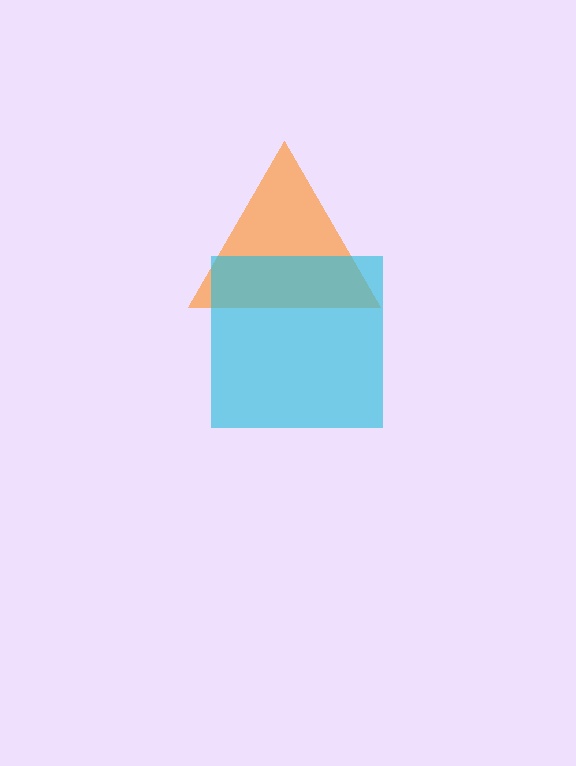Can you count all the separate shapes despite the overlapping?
Yes, there are 2 separate shapes.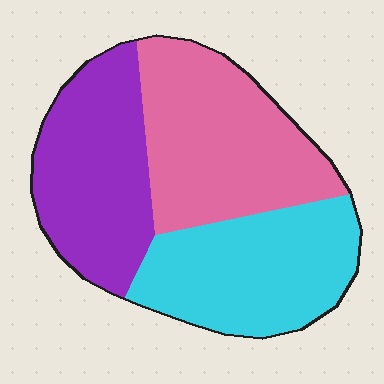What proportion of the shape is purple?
Purple takes up about one third (1/3) of the shape.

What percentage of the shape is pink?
Pink covers 36% of the shape.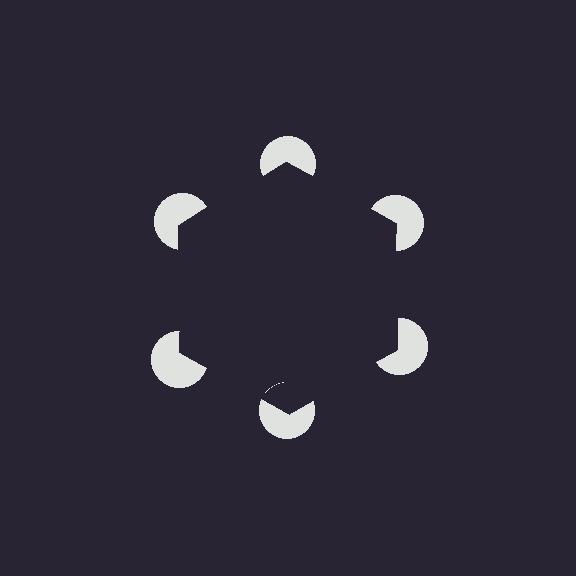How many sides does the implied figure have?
6 sides.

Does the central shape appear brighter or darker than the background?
It typically appears slightly darker than the background, even though no actual brightness change is drawn.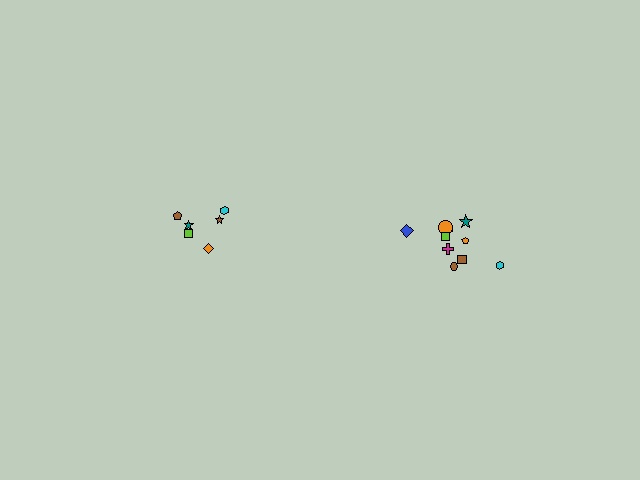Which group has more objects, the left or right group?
The right group.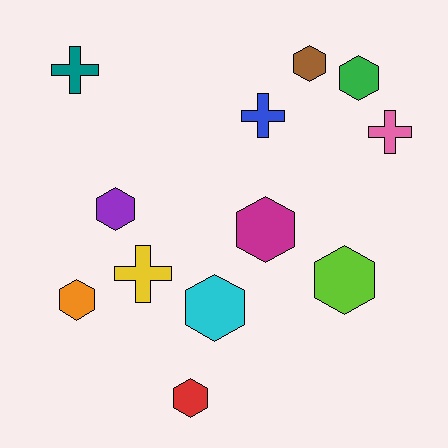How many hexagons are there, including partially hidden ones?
There are 8 hexagons.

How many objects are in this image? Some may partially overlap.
There are 12 objects.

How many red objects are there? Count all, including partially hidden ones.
There is 1 red object.